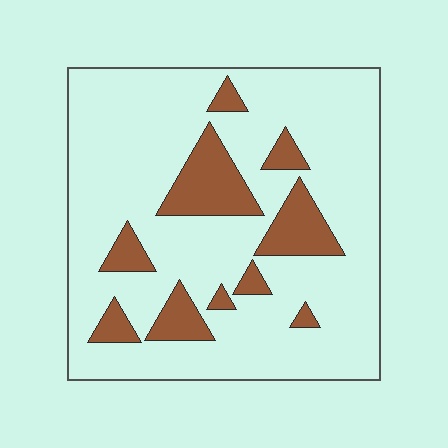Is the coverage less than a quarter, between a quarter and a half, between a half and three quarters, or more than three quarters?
Less than a quarter.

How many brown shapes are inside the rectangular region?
10.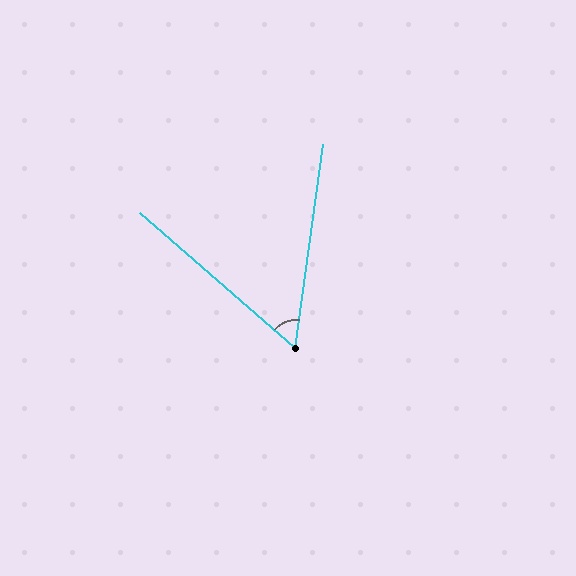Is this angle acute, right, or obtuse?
It is acute.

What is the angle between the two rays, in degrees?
Approximately 57 degrees.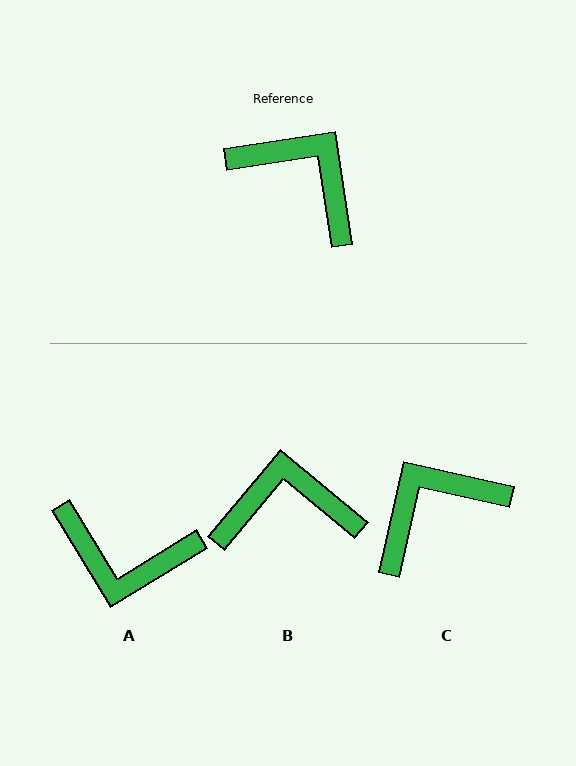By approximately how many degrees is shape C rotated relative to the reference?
Approximately 69 degrees counter-clockwise.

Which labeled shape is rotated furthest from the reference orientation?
A, about 157 degrees away.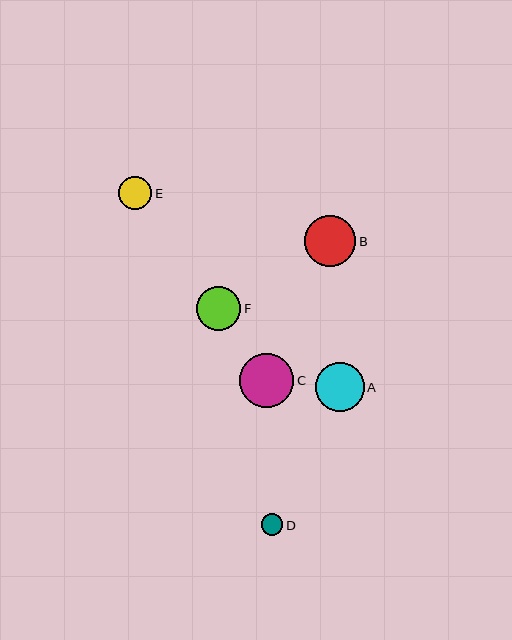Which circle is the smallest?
Circle D is the smallest with a size of approximately 22 pixels.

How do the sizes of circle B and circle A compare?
Circle B and circle A are approximately the same size.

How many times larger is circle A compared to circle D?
Circle A is approximately 2.3 times the size of circle D.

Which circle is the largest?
Circle C is the largest with a size of approximately 54 pixels.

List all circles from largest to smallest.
From largest to smallest: C, B, A, F, E, D.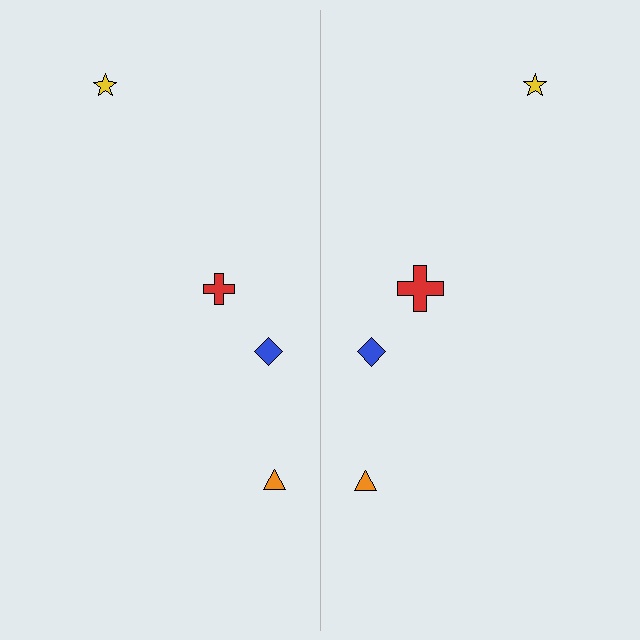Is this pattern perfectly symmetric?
No, the pattern is not perfectly symmetric. The red cross on the right side has a different size than its mirror counterpart.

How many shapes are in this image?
There are 8 shapes in this image.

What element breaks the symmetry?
The red cross on the right side has a different size than its mirror counterpart.